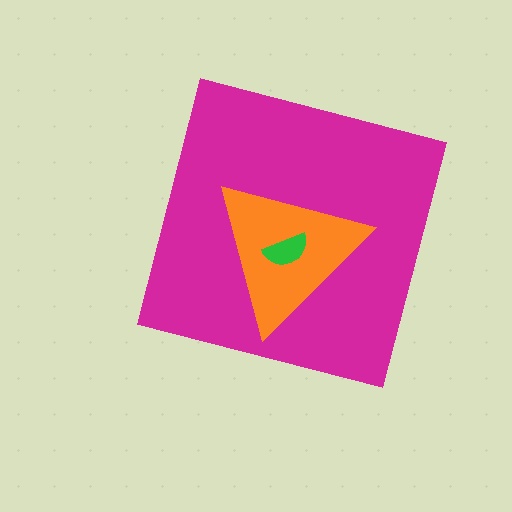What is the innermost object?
The green semicircle.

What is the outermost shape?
The magenta square.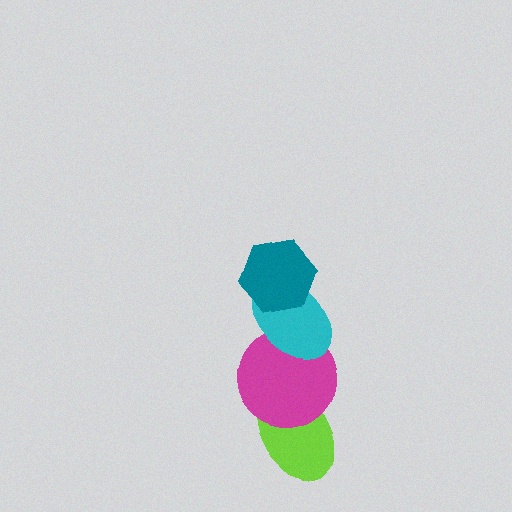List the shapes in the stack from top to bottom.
From top to bottom: the teal hexagon, the cyan ellipse, the magenta circle, the lime ellipse.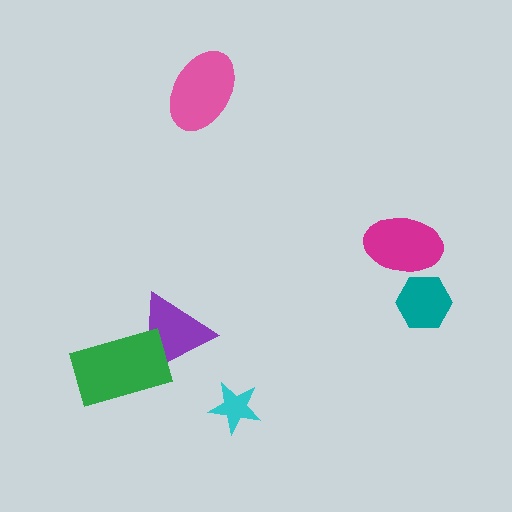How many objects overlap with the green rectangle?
1 object overlaps with the green rectangle.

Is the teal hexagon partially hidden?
Yes, it is partially covered by another shape.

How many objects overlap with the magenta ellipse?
1 object overlaps with the magenta ellipse.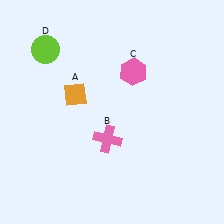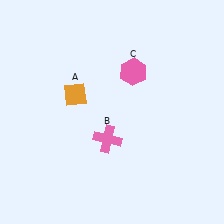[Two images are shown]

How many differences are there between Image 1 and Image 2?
There is 1 difference between the two images.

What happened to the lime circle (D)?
The lime circle (D) was removed in Image 2. It was in the top-left area of Image 1.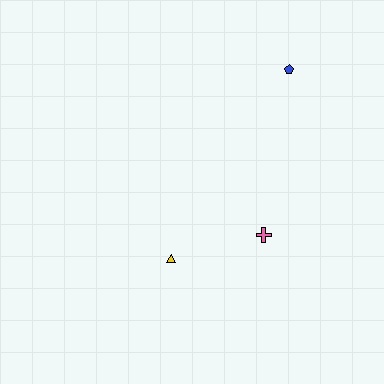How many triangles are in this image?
There is 1 triangle.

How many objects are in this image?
There are 3 objects.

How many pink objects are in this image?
There is 1 pink object.